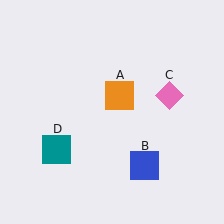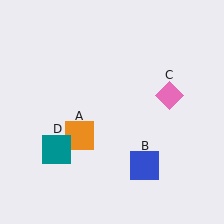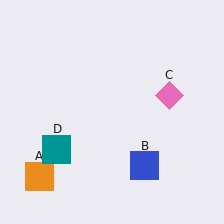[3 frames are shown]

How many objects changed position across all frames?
1 object changed position: orange square (object A).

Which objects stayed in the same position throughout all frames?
Blue square (object B) and pink diamond (object C) and teal square (object D) remained stationary.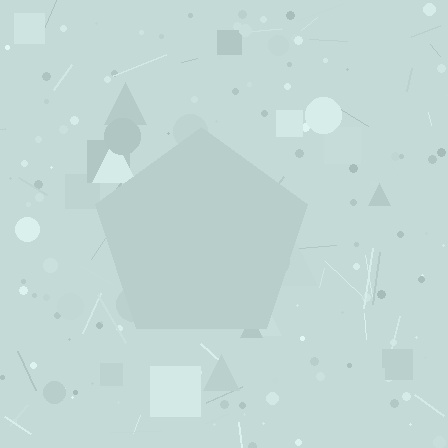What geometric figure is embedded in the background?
A pentagon is embedded in the background.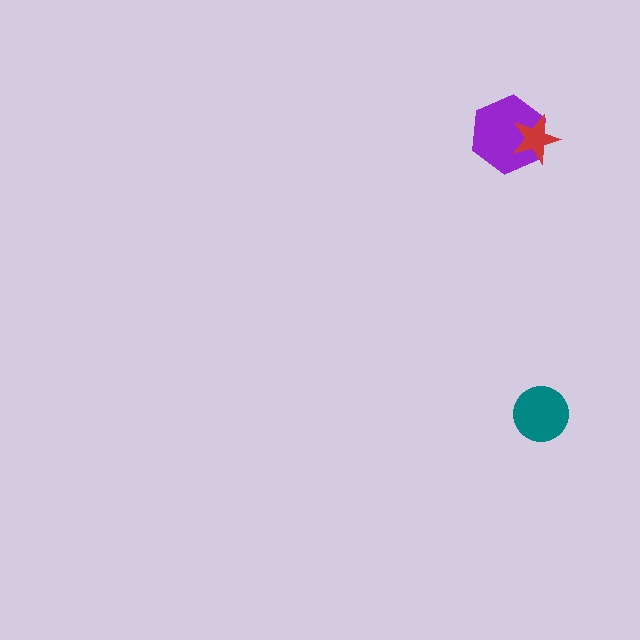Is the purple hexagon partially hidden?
Yes, it is partially covered by another shape.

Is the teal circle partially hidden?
No, no other shape covers it.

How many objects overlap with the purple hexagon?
1 object overlaps with the purple hexagon.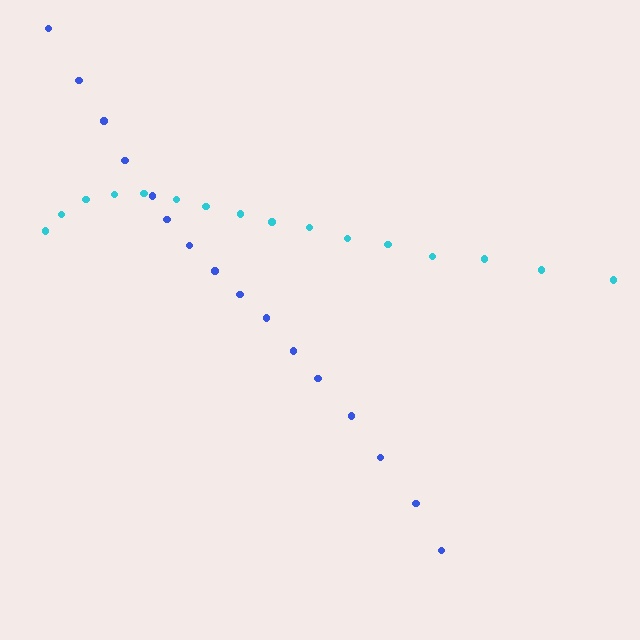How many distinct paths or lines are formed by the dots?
There are 2 distinct paths.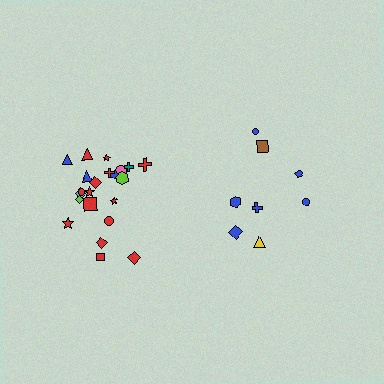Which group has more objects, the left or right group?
The left group.